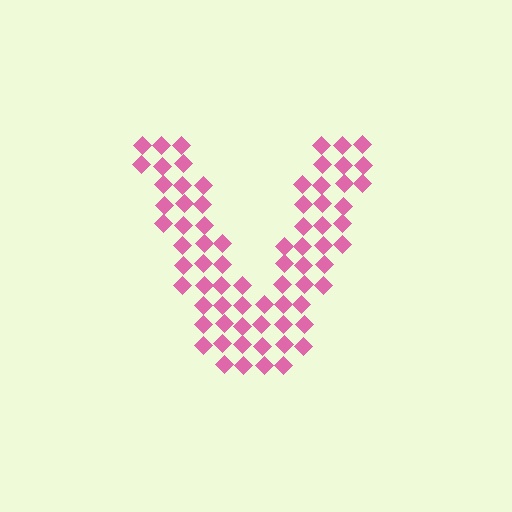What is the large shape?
The large shape is the letter V.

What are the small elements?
The small elements are diamonds.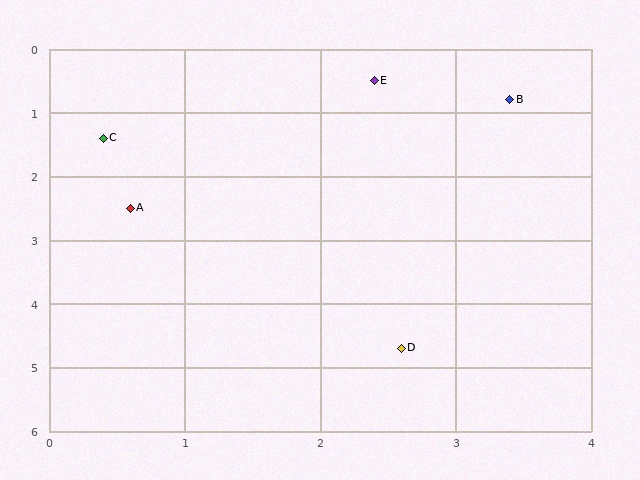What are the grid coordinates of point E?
Point E is at approximately (2.4, 0.5).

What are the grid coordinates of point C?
Point C is at approximately (0.4, 1.4).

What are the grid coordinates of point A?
Point A is at approximately (0.6, 2.5).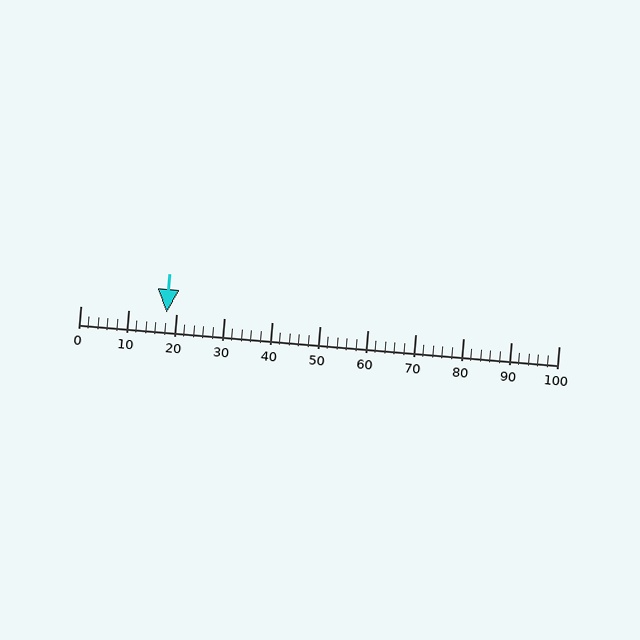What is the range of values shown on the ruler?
The ruler shows values from 0 to 100.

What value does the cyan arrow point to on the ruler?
The cyan arrow points to approximately 18.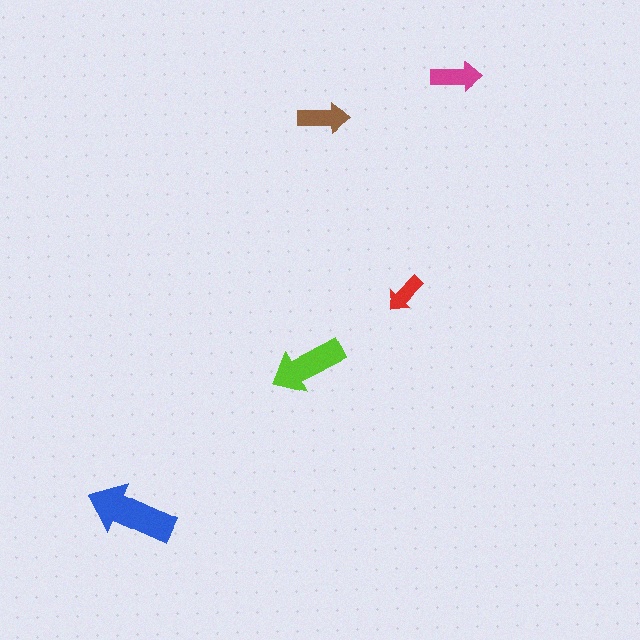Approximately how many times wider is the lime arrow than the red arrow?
About 2 times wider.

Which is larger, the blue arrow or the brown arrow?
The blue one.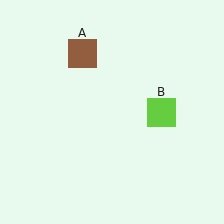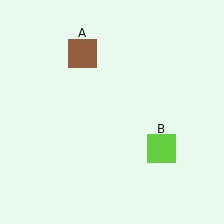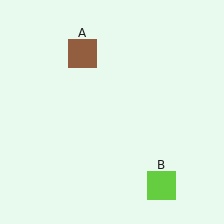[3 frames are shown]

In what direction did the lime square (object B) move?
The lime square (object B) moved down.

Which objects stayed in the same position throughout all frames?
Brown square (object A) remained stationary.